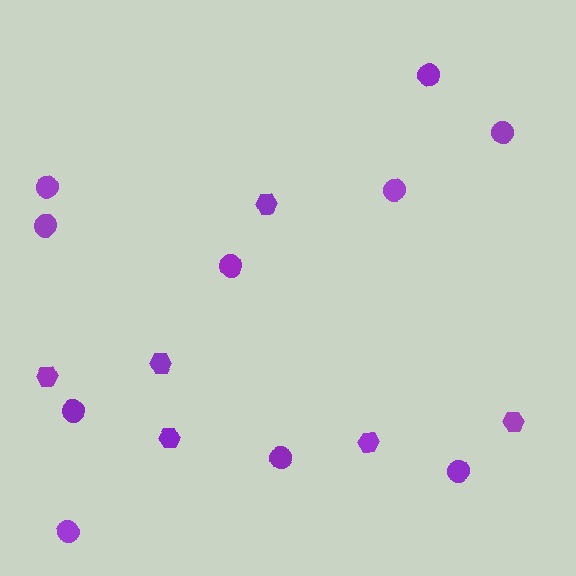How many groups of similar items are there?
There are 2 groups: one group of hexagons (6) and one group of circles (10).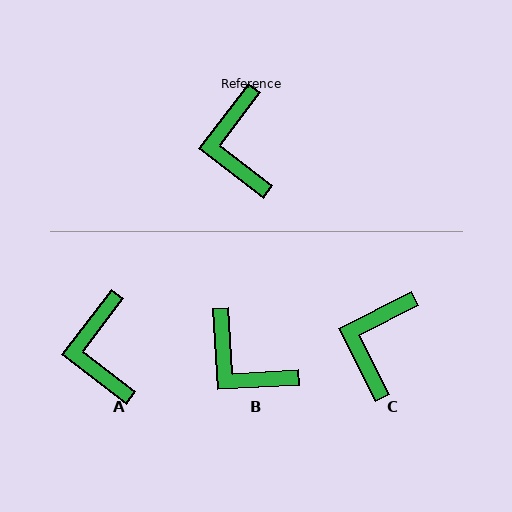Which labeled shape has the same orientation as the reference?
A.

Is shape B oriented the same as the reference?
No, it is off by about 41 degrees.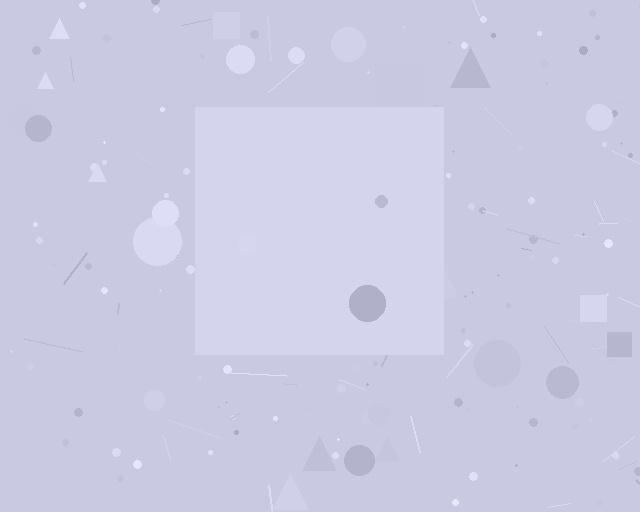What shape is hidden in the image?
A square is hidden in the image.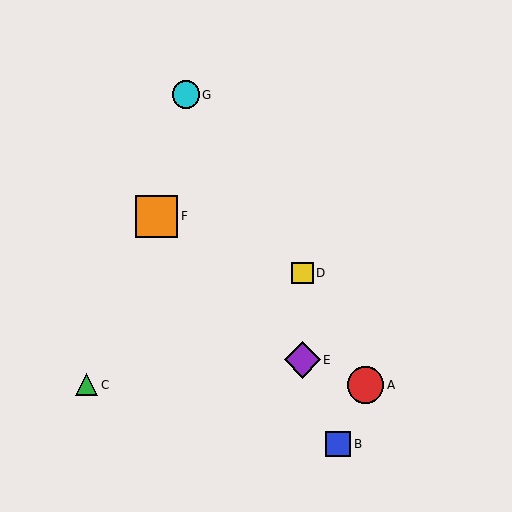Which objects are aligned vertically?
Objects D, E are aligned vertically.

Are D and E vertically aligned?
Yes, both are at x≈302.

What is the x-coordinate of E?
Object E is at x≈302.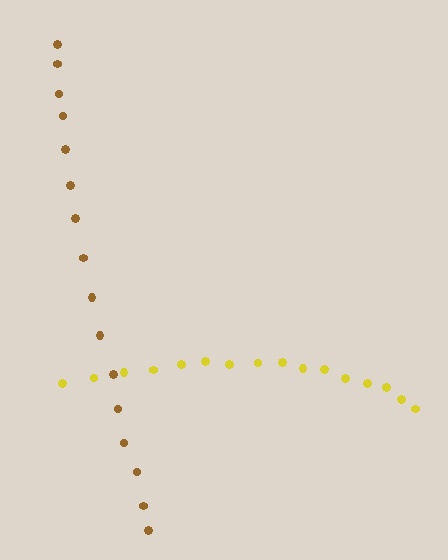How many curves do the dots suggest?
There are 2 distinct paths.